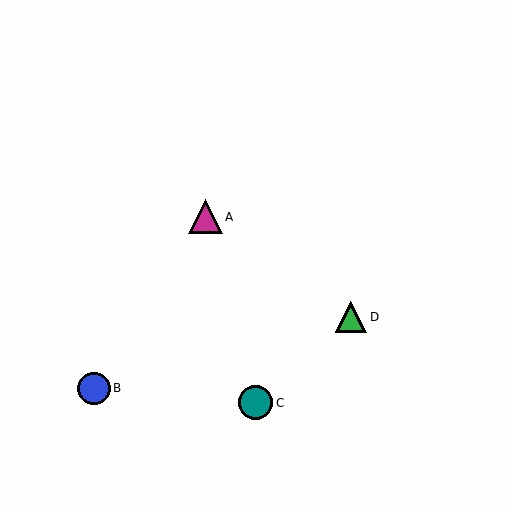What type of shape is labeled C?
Shape C is a teal circle.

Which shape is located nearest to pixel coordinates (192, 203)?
The magenta triangle (labeled A) at (205, 217) is nearest to that location.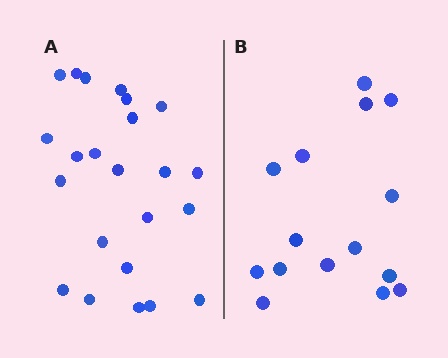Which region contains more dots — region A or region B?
Region A (the left region) has more dots.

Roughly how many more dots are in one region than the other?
Region A has roughly 8 or so more dots than region B.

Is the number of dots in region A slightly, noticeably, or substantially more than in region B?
Region A has substantially more. The ratio is roughly 1.5 to 1.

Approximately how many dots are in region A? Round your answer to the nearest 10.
About 20 dots. (The exact count is 23, which rounds to 20.)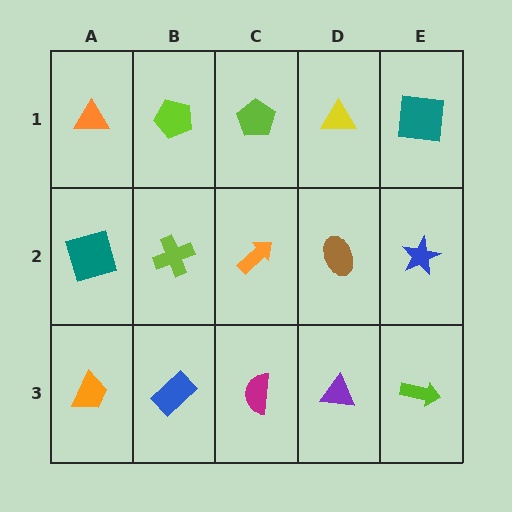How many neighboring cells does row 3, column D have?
3.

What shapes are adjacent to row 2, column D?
A yellow triangle (row 1, column D), a purple triangle (row 3, column D), an orange arrow (row 2, column C), a blue star (row 2, column E).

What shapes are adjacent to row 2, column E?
A teal square (row 1, column E), a lime arrow (row 3, column E), a brown ellipse (row 2, column D).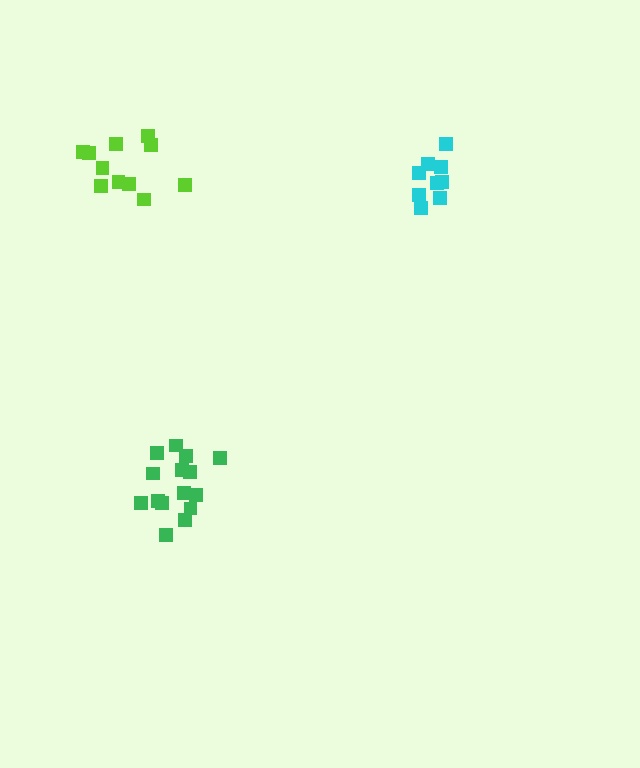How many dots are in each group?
Group 1: 15 dots, Group 2: 11 dots, Group 3: 9 dots (35 total).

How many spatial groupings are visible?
There are 3 spatial groupings.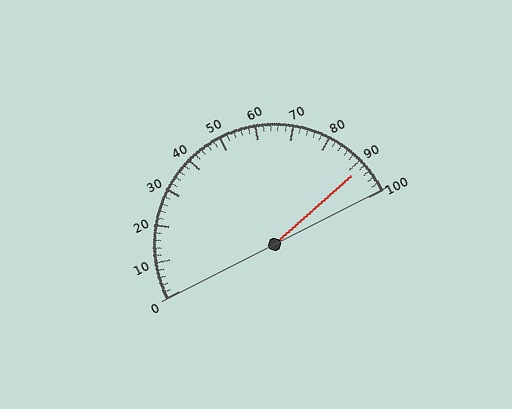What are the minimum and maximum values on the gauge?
The gauge ranges from 0 to 100.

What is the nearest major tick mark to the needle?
The nearest major tick mark is 90.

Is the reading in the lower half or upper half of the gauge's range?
The reading is in the upper half of the range (0 to 100).